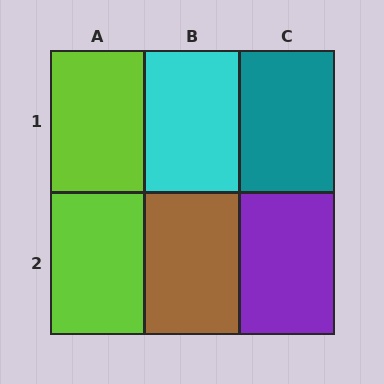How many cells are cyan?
1 cell is cyan.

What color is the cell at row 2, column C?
Purple.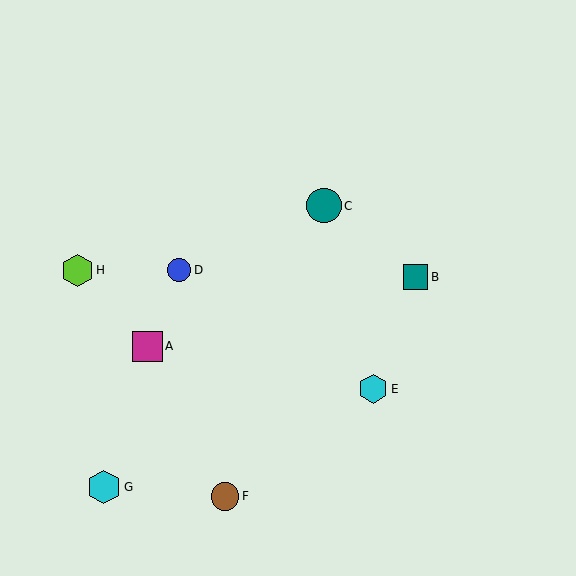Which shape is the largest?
The teal circle (labeled C) is the largest.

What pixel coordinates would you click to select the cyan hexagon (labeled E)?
Click at (373, 389) to select the cyan hexagon E.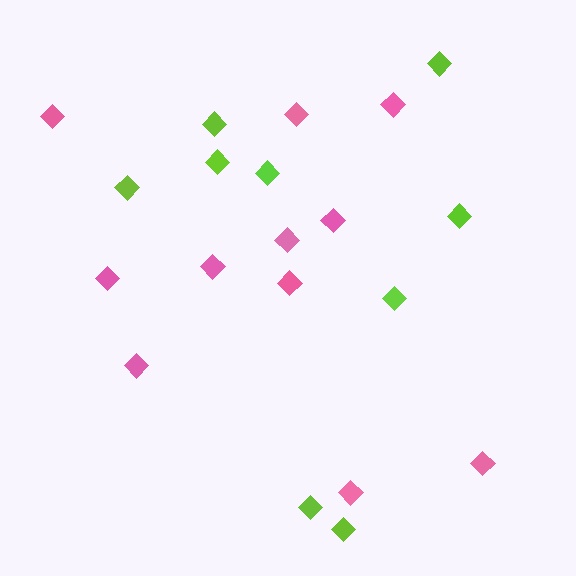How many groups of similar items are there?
There are 2 groups: one group of lime diamonds (9) and one group of pink diamonds (11).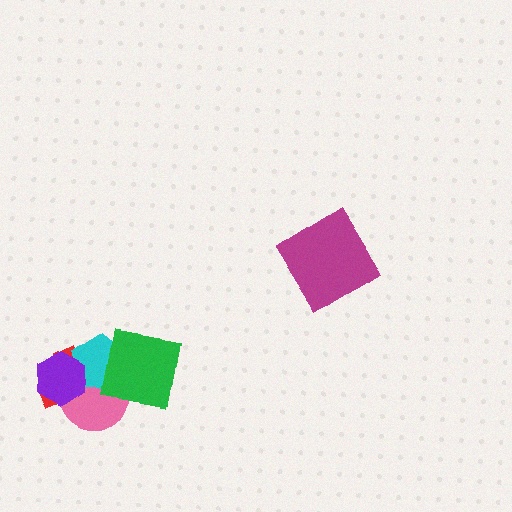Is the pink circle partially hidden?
Yes, it is partially covered by another shape.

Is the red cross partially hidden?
Yes, it is partially covered by another shape.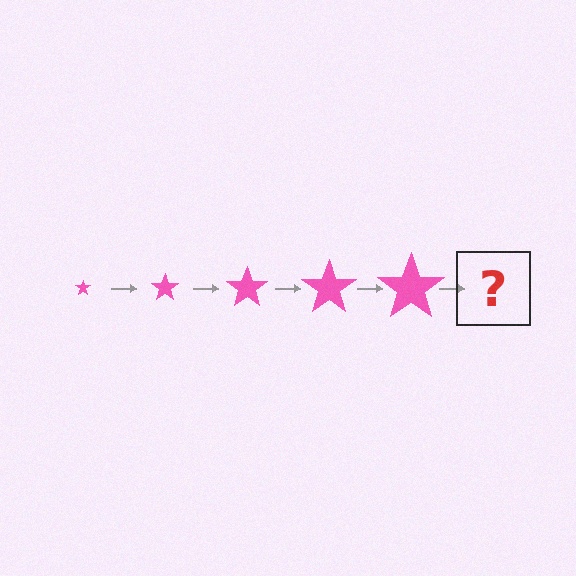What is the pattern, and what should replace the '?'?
The pattern is that the star gets progressively larger each step. The '?' should be a pink star, larger than the previous one.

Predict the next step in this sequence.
The next step is a pink star, larger than the previous one.